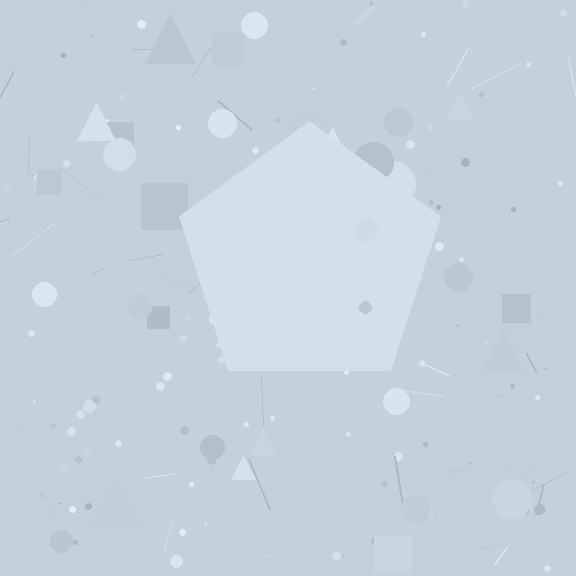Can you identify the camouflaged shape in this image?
The camouflaged shape is a pentagon.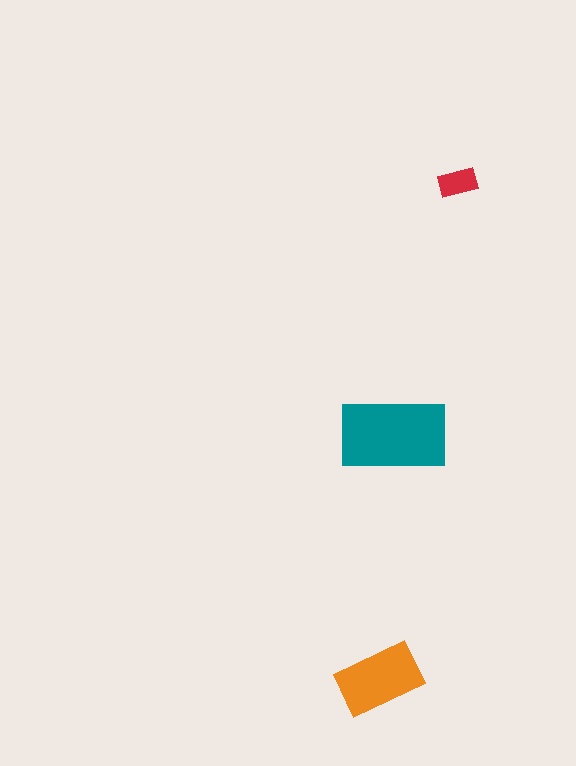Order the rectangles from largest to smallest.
the teal one, the orange one, the red one.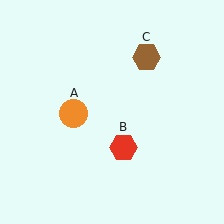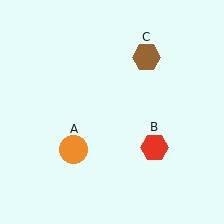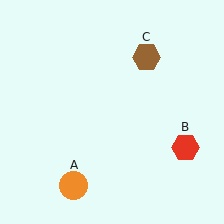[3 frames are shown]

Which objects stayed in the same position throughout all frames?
Brown hexagon (object C) remained stationary.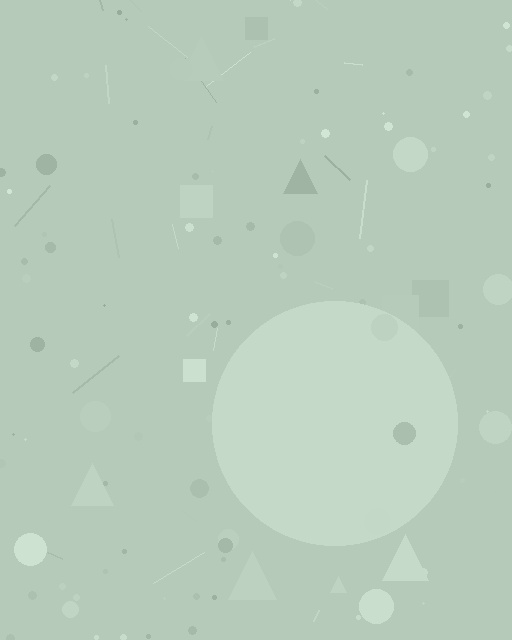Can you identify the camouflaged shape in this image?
The camouflaged shape is a circle.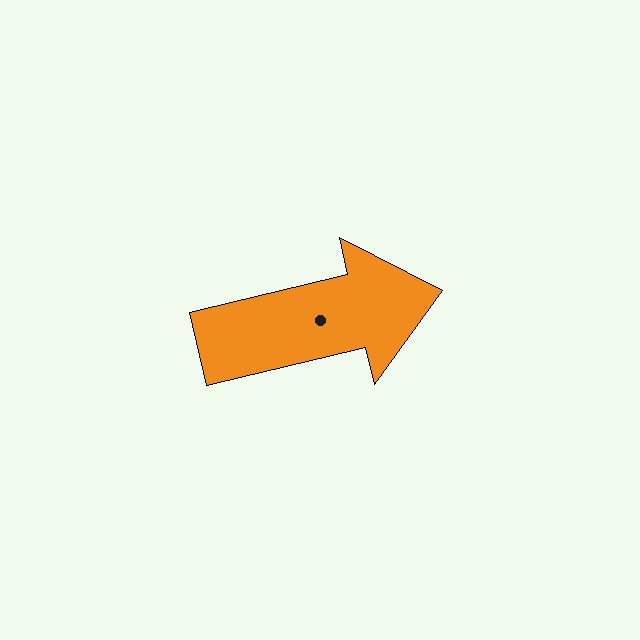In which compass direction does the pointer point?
East.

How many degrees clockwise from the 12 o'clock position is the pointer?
Approximately 77 degrees.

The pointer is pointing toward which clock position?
Roughly 3 o'clock.